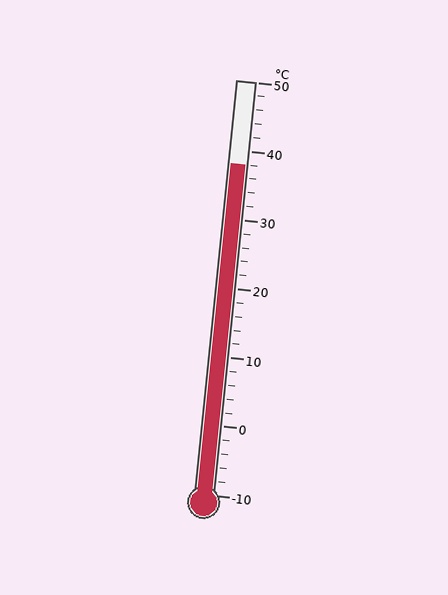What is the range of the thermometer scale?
The thermometer scale ranges from -10°C to 50°C.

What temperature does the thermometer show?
The thermometer shows approximately 38°C.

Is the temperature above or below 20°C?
The temperature is above 20°C.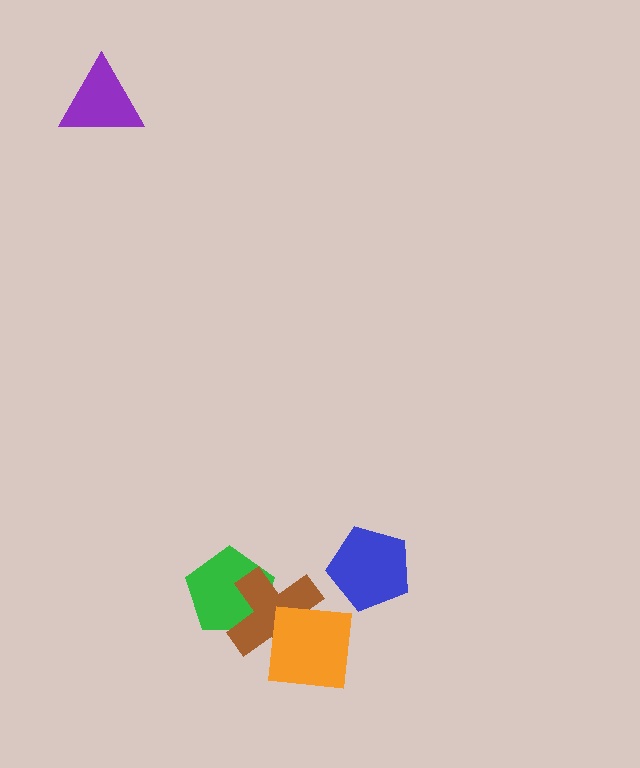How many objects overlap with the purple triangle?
0 objects overlap with the purple triangle.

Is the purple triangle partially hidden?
No, no other shape covers it.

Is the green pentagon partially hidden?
Yes, it is partially covered by another shape.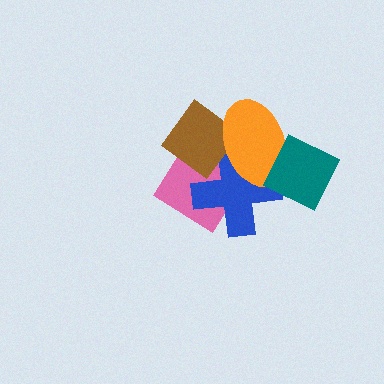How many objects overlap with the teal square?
1 object overlaps with the teal square.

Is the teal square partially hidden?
No, no other shape covers it.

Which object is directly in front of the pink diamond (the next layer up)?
The blue cross is directly in front of the pink diamond.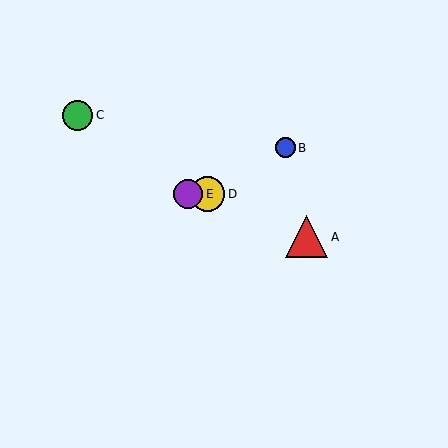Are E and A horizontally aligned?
No, E is at y≈194 and A is at y≈237.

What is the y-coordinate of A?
Object A is at y≈237.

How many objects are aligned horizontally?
2 objects (D, E) are aligned horizontally.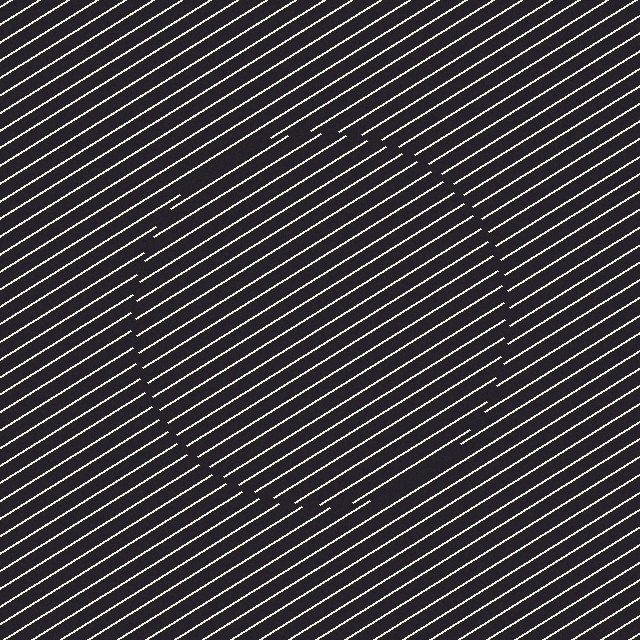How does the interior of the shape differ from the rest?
The interior of the shape contains the same grating, shifted by half a period — the contour is defined by the phase discontinuity where line-ends from the inner and outer gratings abut.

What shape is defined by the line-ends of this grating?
An illusory circle. The interior of the shape contains the same grating, shifted by half a period — the contour is defined by the phase discontinuity where line-ends from the inner and outer gratings abut.